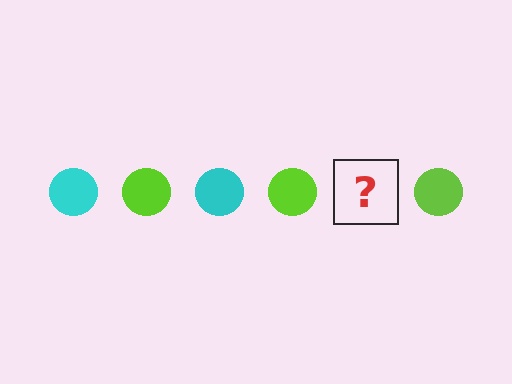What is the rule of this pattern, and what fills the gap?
The rule is that the pattern cycles through cyan, lime circles. The gap should be filled with a cyan circle.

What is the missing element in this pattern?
The missing element is a cyan circle.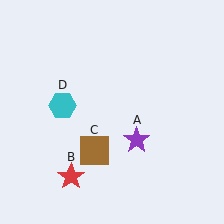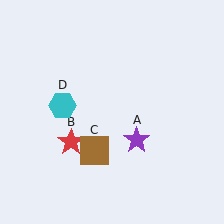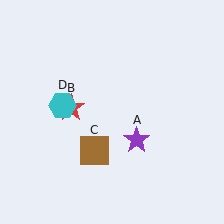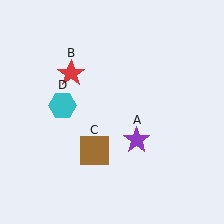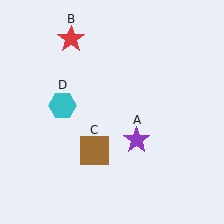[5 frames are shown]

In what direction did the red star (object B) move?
The red star (object B) moved up.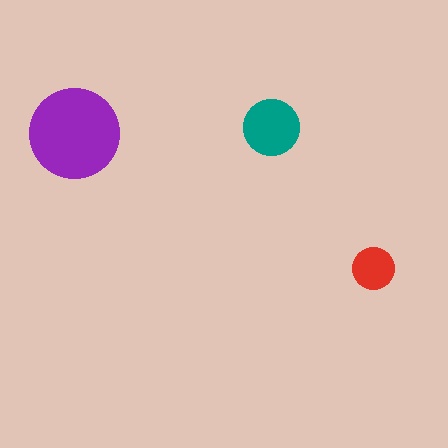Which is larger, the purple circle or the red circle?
The purple one.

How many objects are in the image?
There are 3 objects in the image.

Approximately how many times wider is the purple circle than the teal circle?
About 1.5 times wider.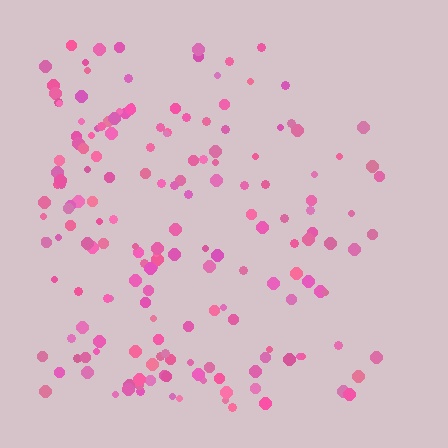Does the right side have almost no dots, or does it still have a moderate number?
Still a moderate number, just noticeably fewer than the left.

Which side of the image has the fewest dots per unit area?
The right.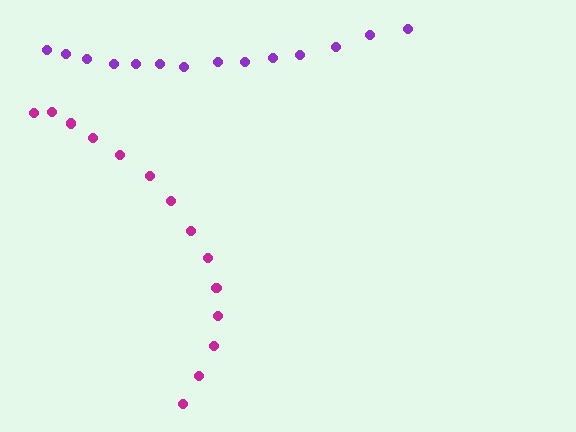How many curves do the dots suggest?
There are 2 distinct paths.